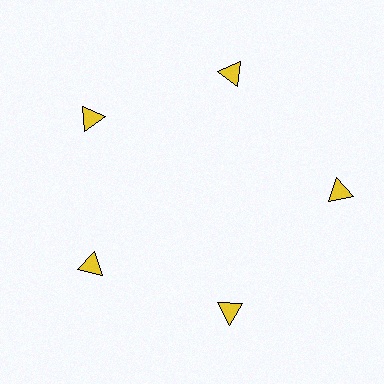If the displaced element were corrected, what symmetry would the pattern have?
It would have 5-fold rotational symmetry — the pattern would map onto itself every 72 degrees.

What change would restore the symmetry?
The symmetry would be restored by moving it inward, back onto the ring so that all 5 triangles sit at equal angles and equal distance from the center.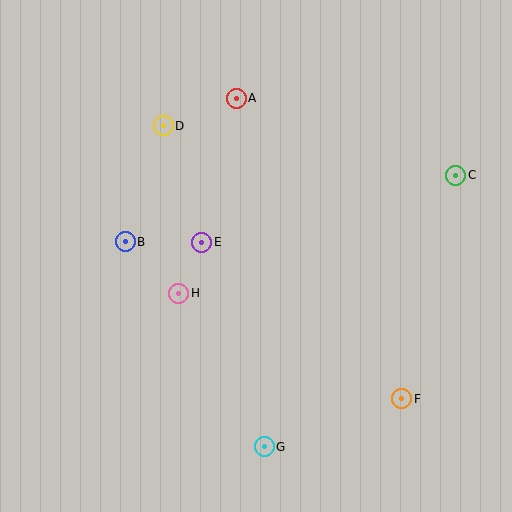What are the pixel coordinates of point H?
Point H is at (179, 293).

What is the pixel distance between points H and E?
The distance between H and E is 56 pixels.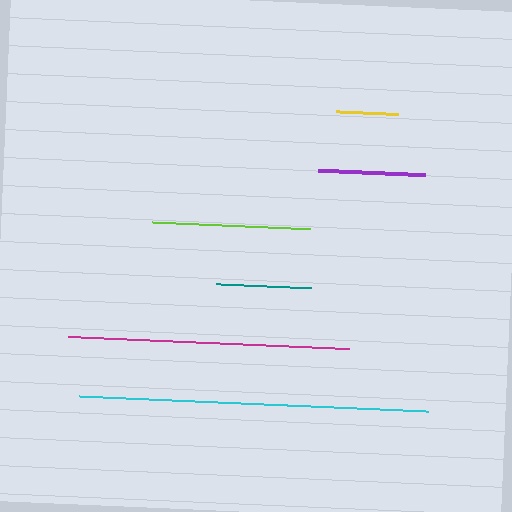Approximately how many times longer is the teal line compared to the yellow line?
The teal line is approximately 1.5 times the length of the yellow line.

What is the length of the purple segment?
The purple segment is approximately 107 pixels long.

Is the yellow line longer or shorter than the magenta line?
The magenta line is longer than the yellow line.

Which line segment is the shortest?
The yellow line is the shortest at approximately 62 pixels.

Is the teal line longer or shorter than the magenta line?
The magenta line is longer than the teal line.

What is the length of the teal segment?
The teal segment is approximately 95 pixels long.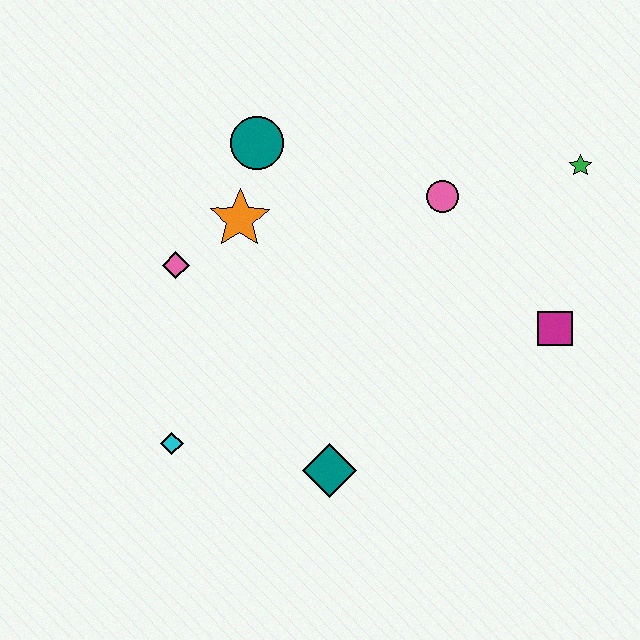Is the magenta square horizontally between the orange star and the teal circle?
No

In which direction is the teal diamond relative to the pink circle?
The teal diamond is below the pink circle.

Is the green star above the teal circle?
No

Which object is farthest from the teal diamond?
The green star is farthest from the teal diamond.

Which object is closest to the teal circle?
The orange star is closest to the teal circle.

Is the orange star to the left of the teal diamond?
Yes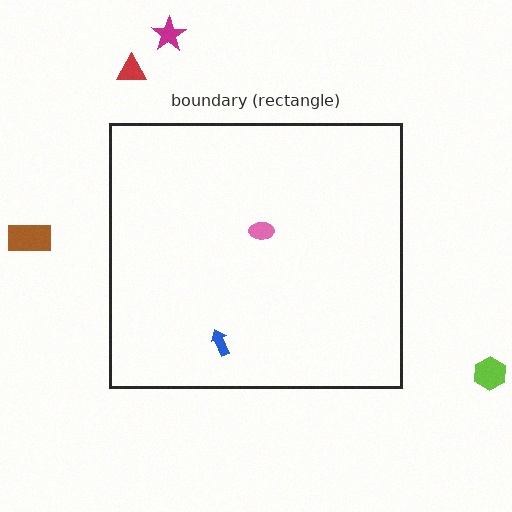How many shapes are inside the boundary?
2 inside, 4 outside.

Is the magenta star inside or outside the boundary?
Outside.